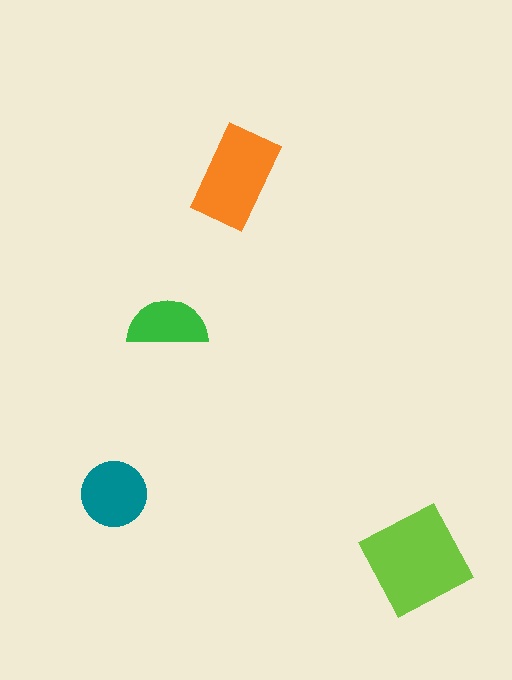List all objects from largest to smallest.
The lime diamond, the orange rectangle, the teal circle, the green semicircle.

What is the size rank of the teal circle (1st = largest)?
3rd.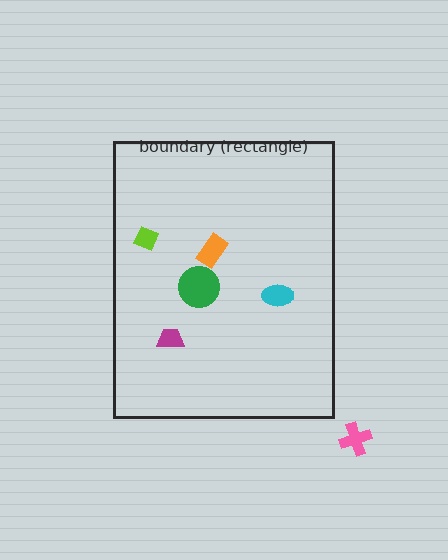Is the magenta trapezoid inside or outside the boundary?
Inside.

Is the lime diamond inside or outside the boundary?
Inside.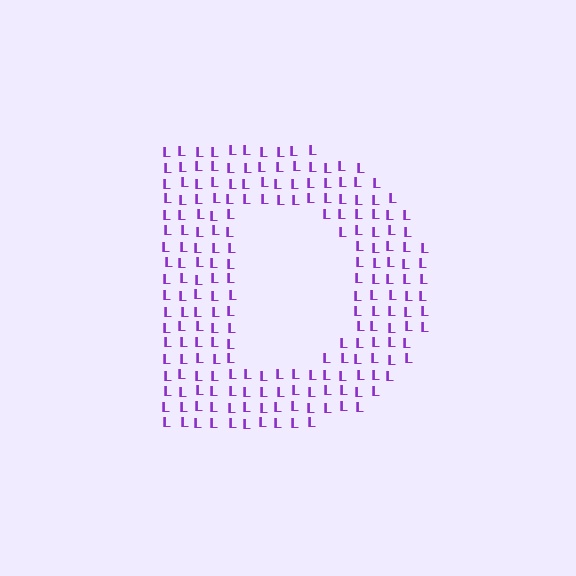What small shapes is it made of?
It is made of small letter L's.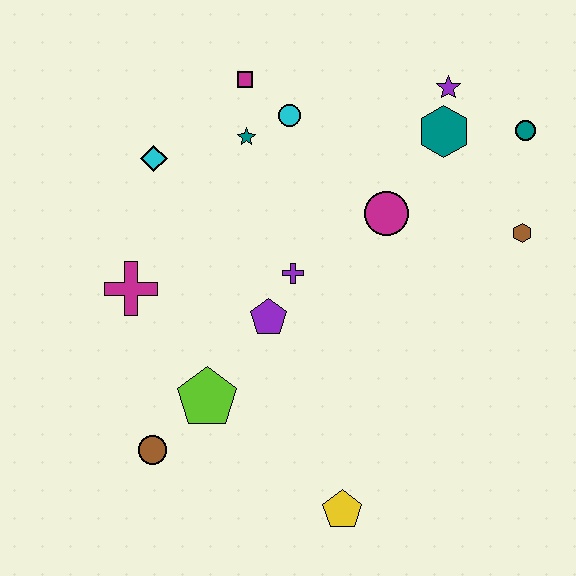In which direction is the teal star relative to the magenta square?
The teal star is below the magenta square.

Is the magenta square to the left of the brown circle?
No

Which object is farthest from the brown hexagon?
The brown circle is farthest from the brown hexagon.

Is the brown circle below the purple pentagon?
Yes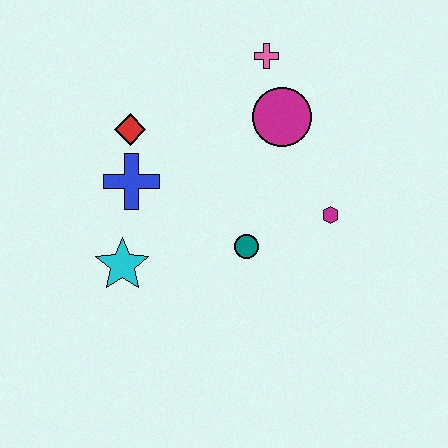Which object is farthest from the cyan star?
The pink cross is farthest from the cyan star.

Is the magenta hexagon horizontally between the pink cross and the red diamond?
No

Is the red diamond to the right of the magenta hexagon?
No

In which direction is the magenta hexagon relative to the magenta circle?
The magenta hexagon is below the magenta circle.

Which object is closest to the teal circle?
The magenta hexagon is closest to the teal circle.